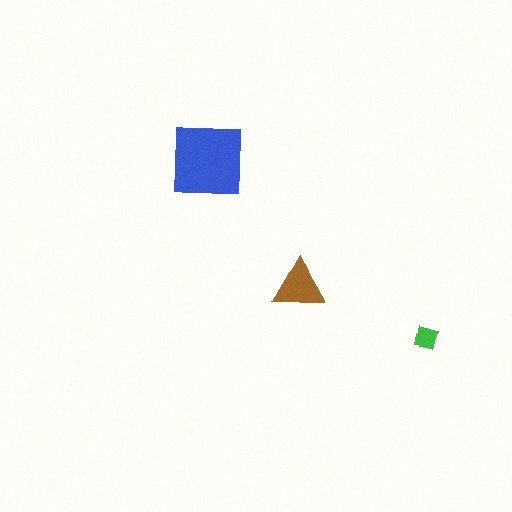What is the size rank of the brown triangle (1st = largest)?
2nd.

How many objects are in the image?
There are 3 objects in the image.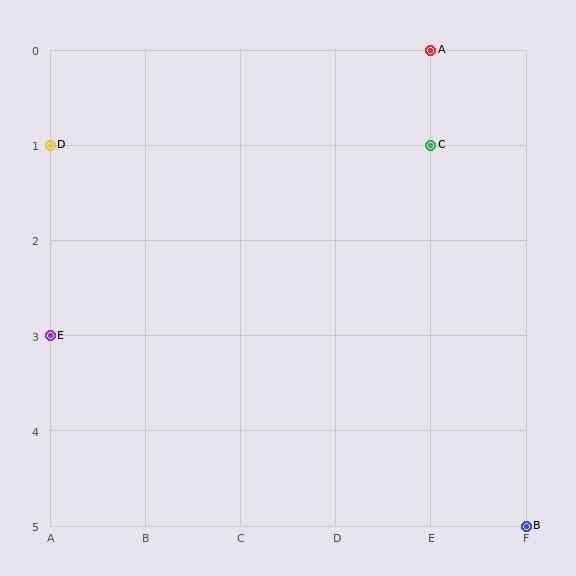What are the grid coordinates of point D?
Point D is at grid coordinates (A, 1).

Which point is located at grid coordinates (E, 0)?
Point A is at (E, 0).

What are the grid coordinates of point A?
Point A is at grid coordinates (E, 0).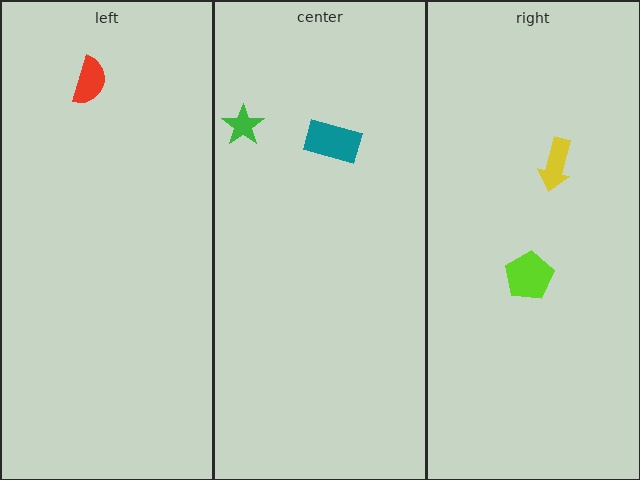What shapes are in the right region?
The yellow arrow, the lime pentagon.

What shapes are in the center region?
The teal rectangle, the green star.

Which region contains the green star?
The center region.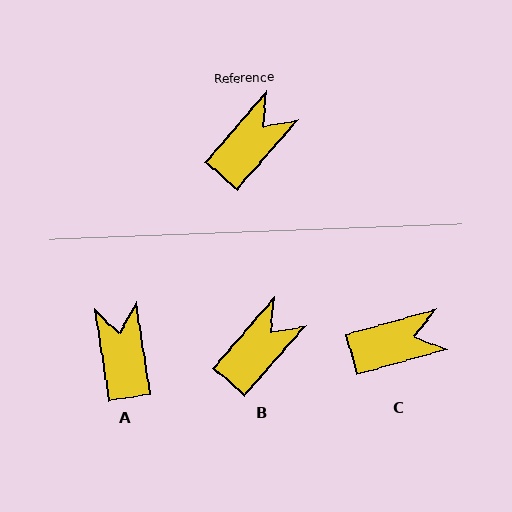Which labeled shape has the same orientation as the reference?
B.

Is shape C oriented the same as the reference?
No, it is off by about 33 degrees.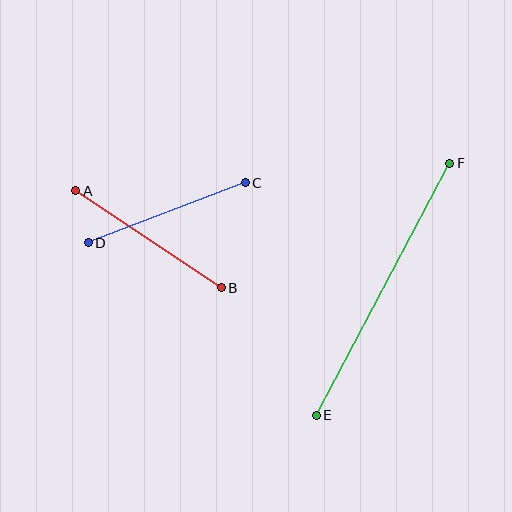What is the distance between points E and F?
The distance is approximately 285 pixels.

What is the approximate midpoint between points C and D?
The midpoint is at approximately (167, 213) pixels.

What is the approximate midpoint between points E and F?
The midpoint is at approximately (383, 289) pixels.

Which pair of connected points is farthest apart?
Points E and F are farthest apart.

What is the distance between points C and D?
The distance is approximately 168 pixels.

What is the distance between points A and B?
The distance is approximately 175 pixels.